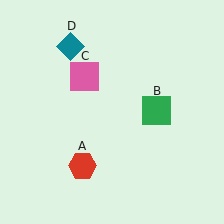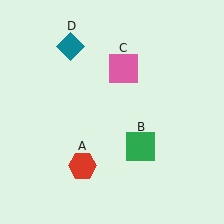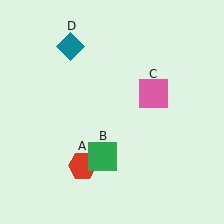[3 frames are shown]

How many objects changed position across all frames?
2 objects changed position: green square (object B), pink square (object C).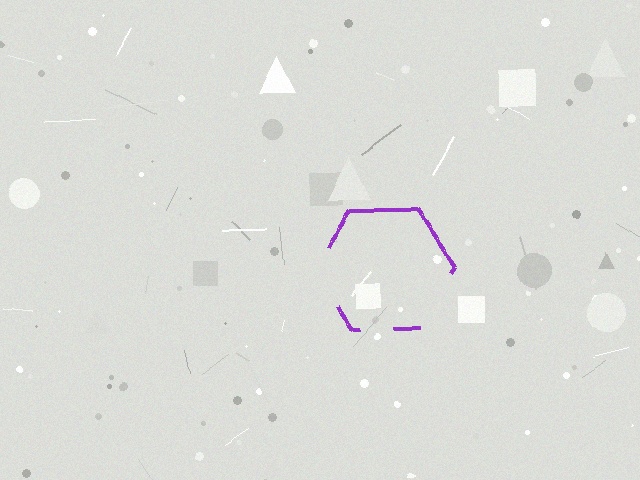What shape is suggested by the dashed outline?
The dashed outline suggests a hexagon.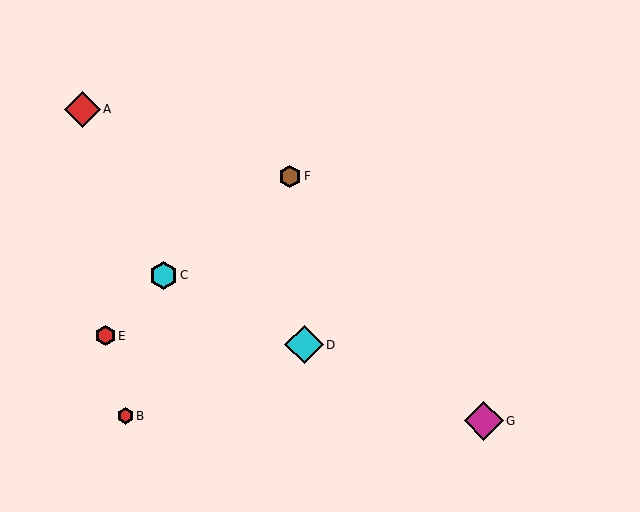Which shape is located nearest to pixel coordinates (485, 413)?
The magenta diamond (labeled G) at (484, 421) is nearest to that location.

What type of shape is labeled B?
Shape B is a red hexagon.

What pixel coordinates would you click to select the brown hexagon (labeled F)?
Click at (290, 176) to select the brown hexagon F.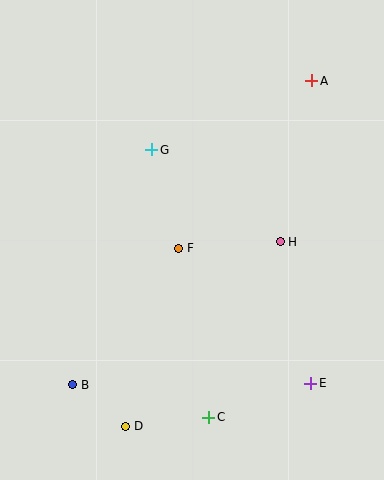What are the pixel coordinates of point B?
Point B is at (73, 385).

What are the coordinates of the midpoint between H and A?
The midpoint between H and A is at (296, 161).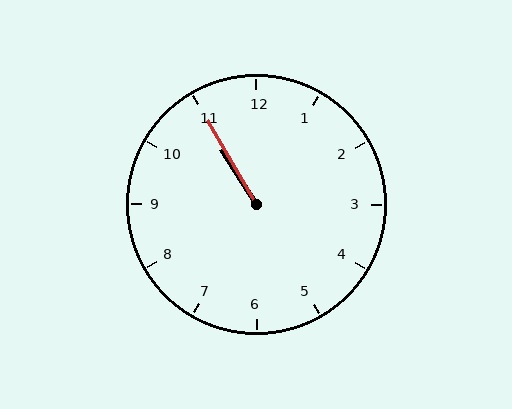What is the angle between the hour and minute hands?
Approximately 2 degrees.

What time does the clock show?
10:55.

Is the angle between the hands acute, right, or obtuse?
It is acute.